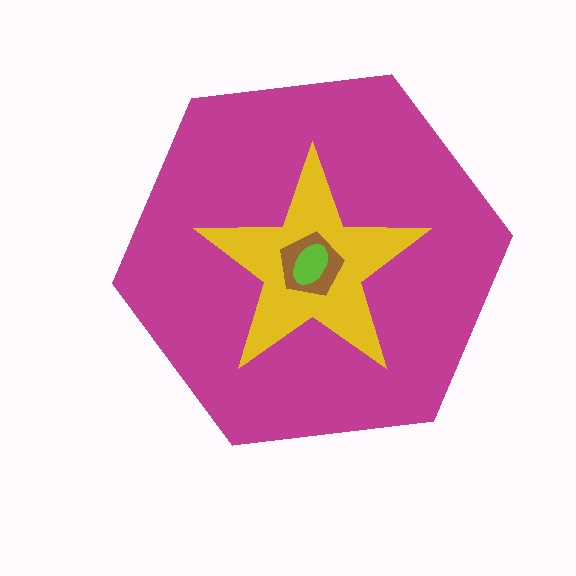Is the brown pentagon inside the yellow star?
Yes.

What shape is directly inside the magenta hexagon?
The yellow star.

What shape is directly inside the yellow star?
The brown pentagon.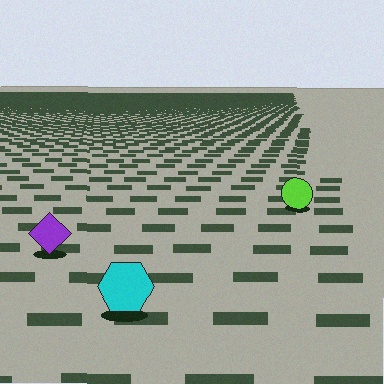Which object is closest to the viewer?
The cyan hexagon is closest. The texture marks near it are larger and more spread out.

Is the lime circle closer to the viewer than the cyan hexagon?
No. The cyan hexagon is closer — you can tell from the texture gradient: the ground texture is coarser near it.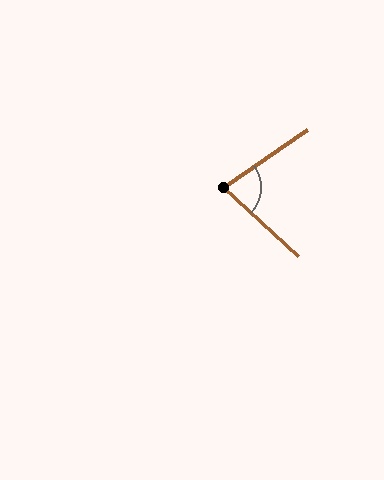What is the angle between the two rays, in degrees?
Approximately 77 degrees.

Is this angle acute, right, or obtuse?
It is acute.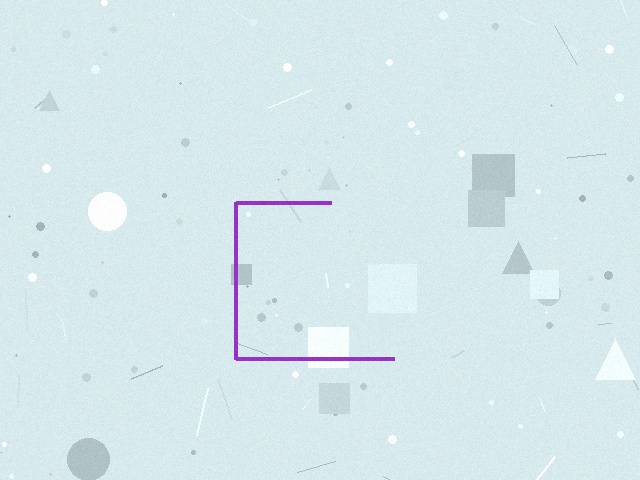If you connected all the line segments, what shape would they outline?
They would outline a square.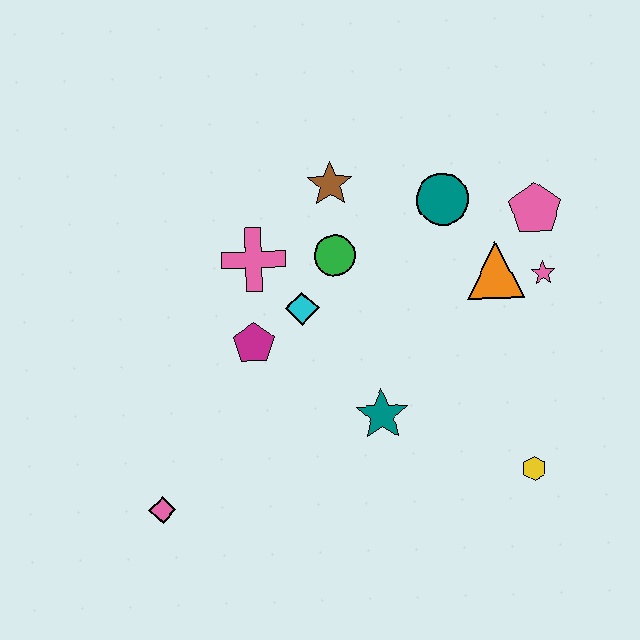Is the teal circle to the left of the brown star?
No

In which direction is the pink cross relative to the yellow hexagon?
The pink cross is to the left of the yellow hexagon.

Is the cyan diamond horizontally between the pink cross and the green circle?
Yes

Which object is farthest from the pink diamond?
The pink pentagon is farthest from the pink diamond.